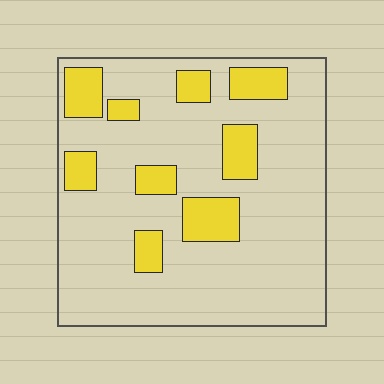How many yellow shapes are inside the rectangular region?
9.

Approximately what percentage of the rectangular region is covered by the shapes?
Approximately 20%.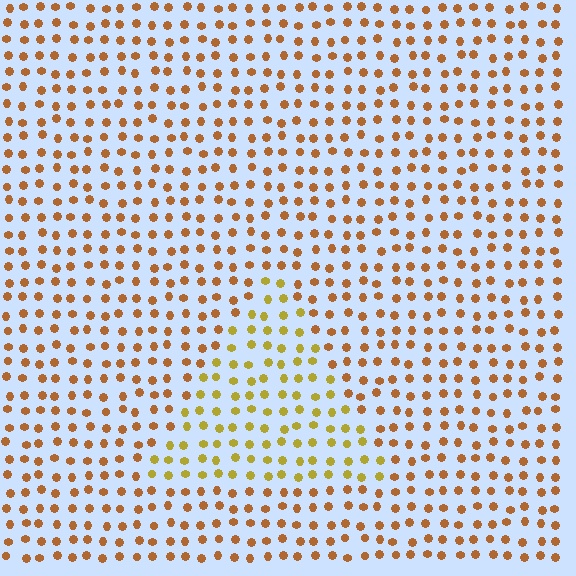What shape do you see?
I see a triangle.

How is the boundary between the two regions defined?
The boundary is defined purely by a slight shift in hue (about 30 degrees). Spacing, size, and orientation are identical on both sides.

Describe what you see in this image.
The image is filled with small brown elements in a uniform arrangement. A triangle-shaped region is visible where the elements are tinted to a slightly different hue, forming a subtle color boundary.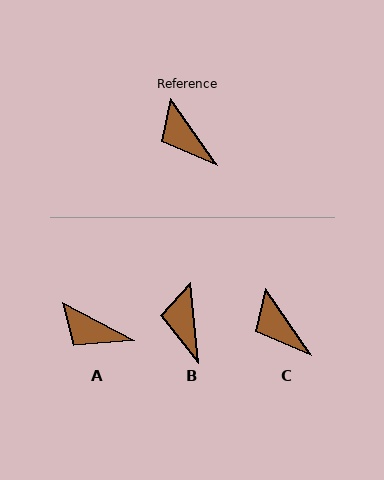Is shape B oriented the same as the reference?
No, it is off by about 29 degrees.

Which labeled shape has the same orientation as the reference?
C.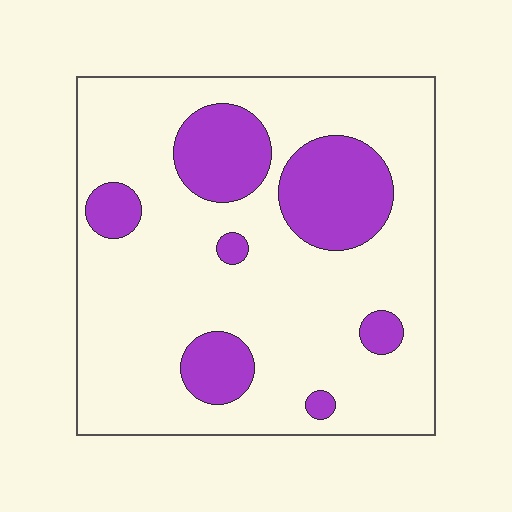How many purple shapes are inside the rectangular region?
7.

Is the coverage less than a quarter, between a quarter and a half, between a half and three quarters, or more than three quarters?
Less than a quarter.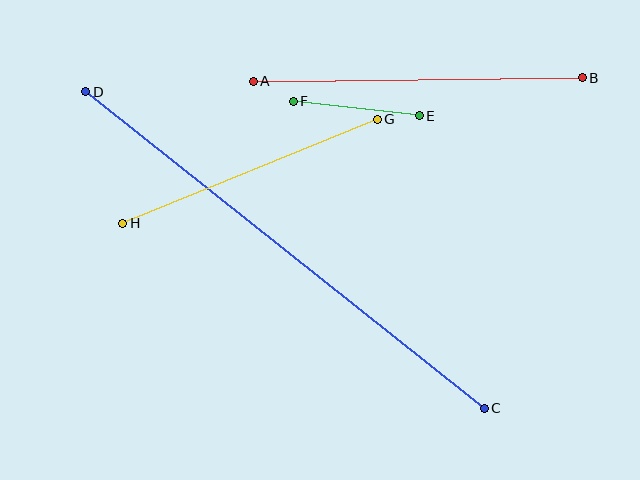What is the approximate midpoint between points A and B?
The midpoint is at approximately (418, 80) pixels.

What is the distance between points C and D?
The distance is approximately 509 pixels.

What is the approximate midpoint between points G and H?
The midpoint is at approximately (250, 171) pixels.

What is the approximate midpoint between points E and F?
The midpoint is at approximately (356, 109) pixels.